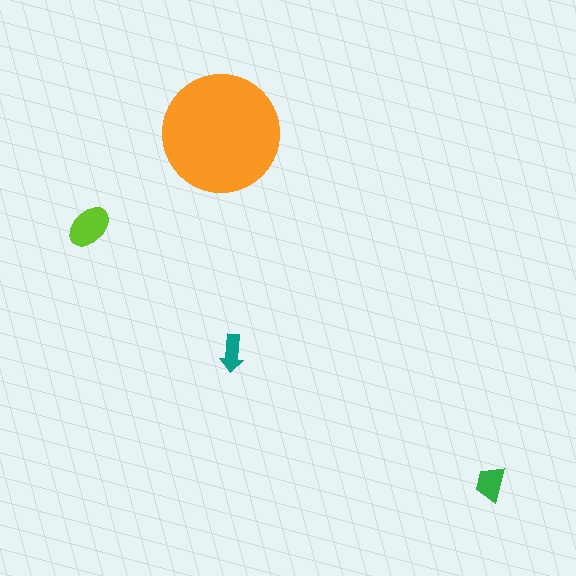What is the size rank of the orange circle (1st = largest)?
1st.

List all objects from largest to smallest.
The orange circle, the lime ellipse, the green trapezoid, the teal arrow.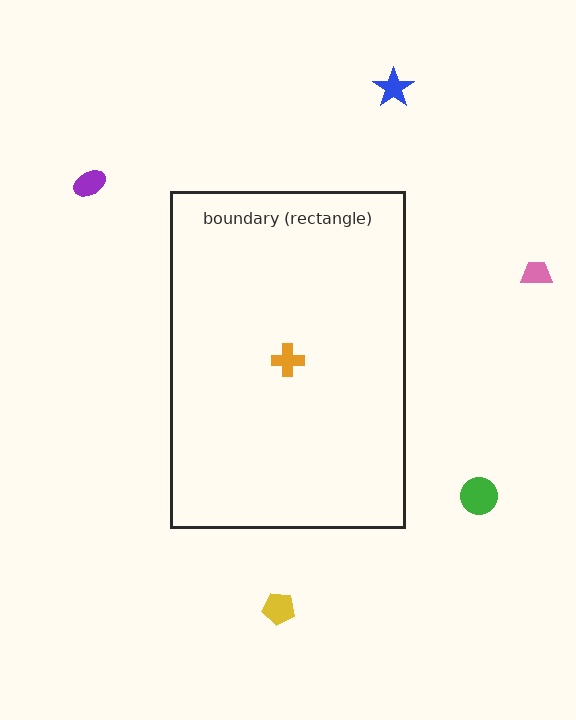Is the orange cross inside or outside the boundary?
Inside.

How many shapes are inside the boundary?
1 inside, 5 outside.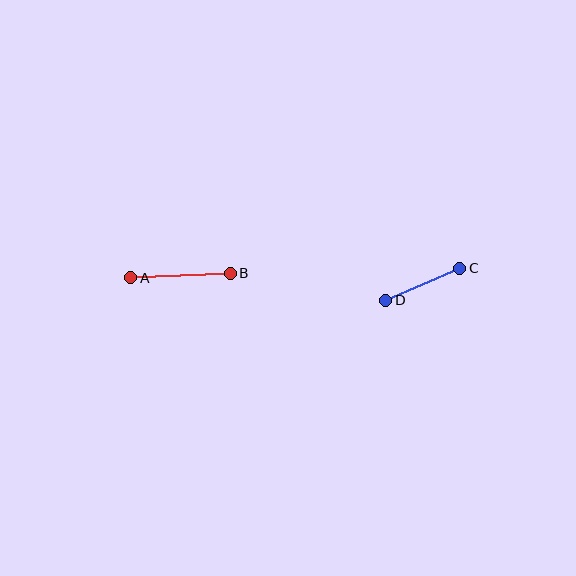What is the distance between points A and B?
The distance is approximately 99 pixels.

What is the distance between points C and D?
The distance is approximately 81 pixels.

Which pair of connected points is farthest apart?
Points A and B are farthest apart.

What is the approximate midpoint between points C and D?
The midpoint is at approximately (423, 284) pixels.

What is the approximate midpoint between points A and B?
The midpoint is at approximately (181, 275) pixels.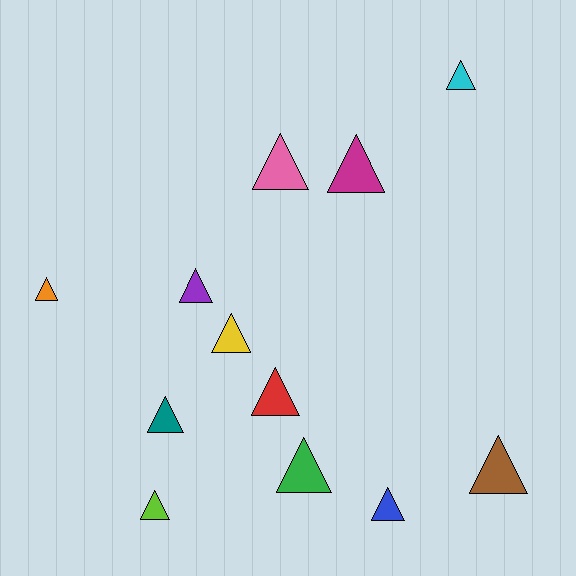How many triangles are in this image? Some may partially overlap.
There are 12 triangles.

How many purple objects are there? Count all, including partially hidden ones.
There is 1 purple object.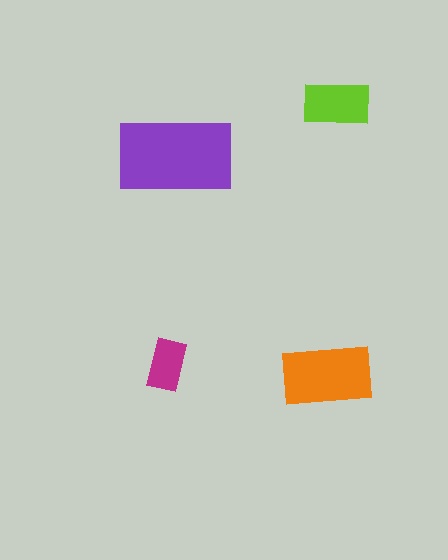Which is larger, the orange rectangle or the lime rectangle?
The orange one.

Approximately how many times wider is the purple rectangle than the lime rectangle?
About 1.5 times wider.